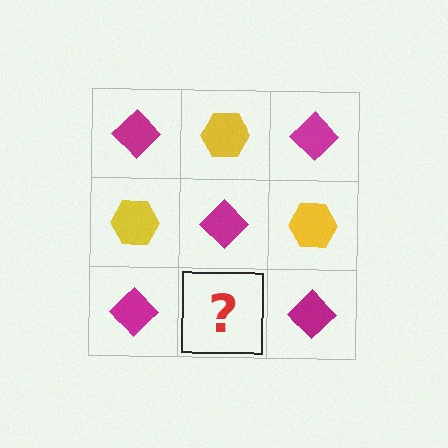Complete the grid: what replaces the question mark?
The question mark should be replaced with a yellow hexagon.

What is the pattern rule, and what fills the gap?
The rule is that it alternates magenta diamond and yellow hexagon in a checkerboard pattern. The gap should be filled with a yellow hexagon.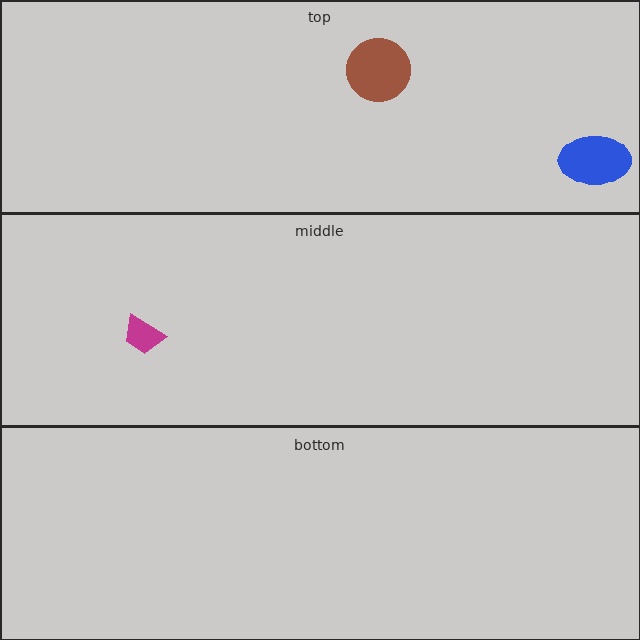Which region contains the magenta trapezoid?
The middle region.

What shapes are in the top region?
The brown circle, the blue ellipse.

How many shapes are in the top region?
2.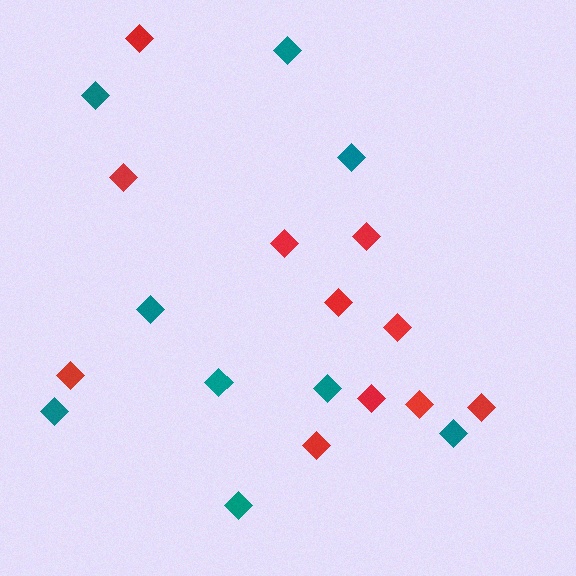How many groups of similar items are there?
There are 2 groups: one group of red diamonds (11) and one group of teal diamonds (9).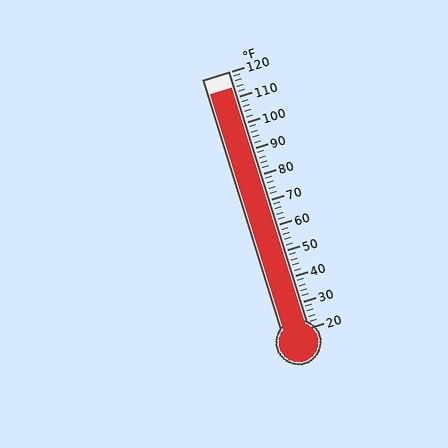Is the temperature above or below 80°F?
The temperature is above 80°F.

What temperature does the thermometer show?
The thermometer shows approximately 114°F.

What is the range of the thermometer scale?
The thermometer scale ranges from 20°F to 120°F.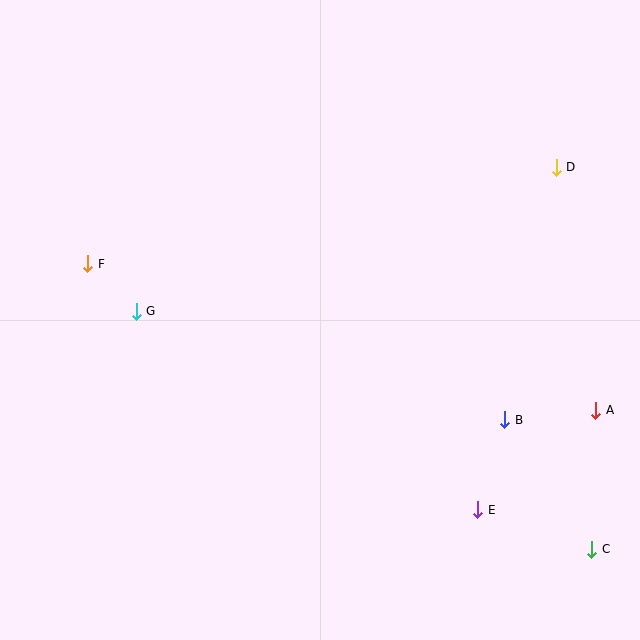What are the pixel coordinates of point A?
Point A is at (596, 410).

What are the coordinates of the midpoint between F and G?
The midpoint between F and G is at (112, 288).